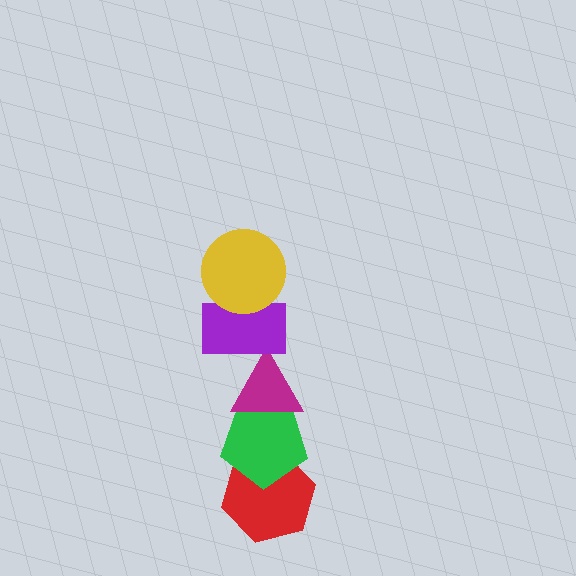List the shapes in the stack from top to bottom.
From top to bottom: the yellow circle, the purple rectangle, the magenta triangle, the green pentagon, the red hexagon.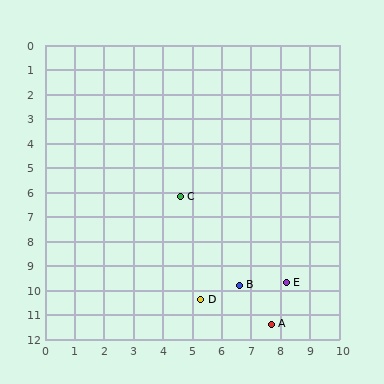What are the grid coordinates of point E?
Point E is at approximately (8.2, 9.7).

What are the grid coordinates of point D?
Point D is at approximately (5.3, 10.4).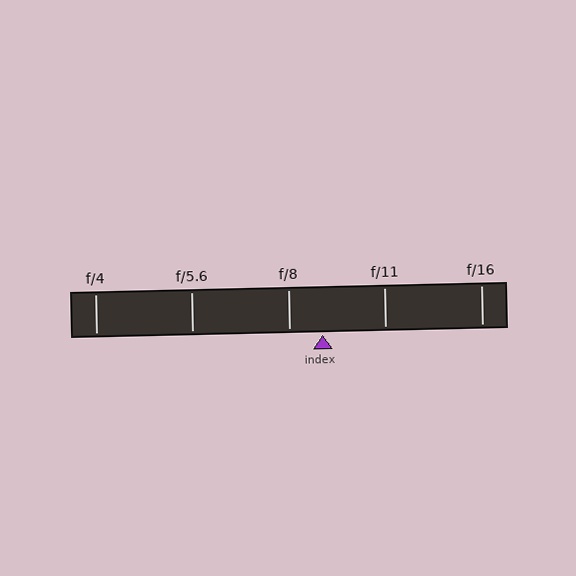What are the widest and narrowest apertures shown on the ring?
The widest aperture shown is f/4 and the narrowest is f/16.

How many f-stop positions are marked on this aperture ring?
There are 5 f-stop positions marked.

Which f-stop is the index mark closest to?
The index mark is closest to f/8.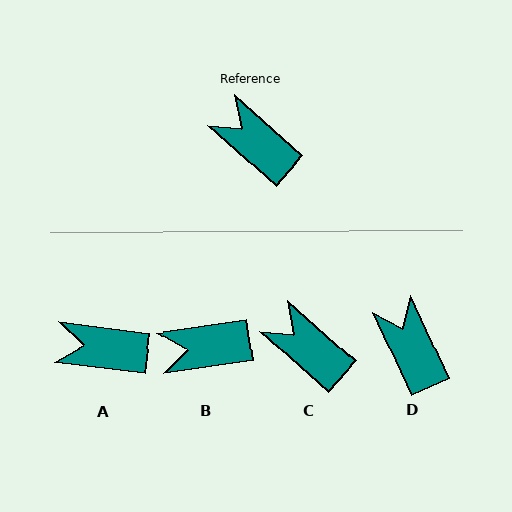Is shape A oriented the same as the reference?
No, it is off by about 35 degrees.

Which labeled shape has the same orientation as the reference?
C.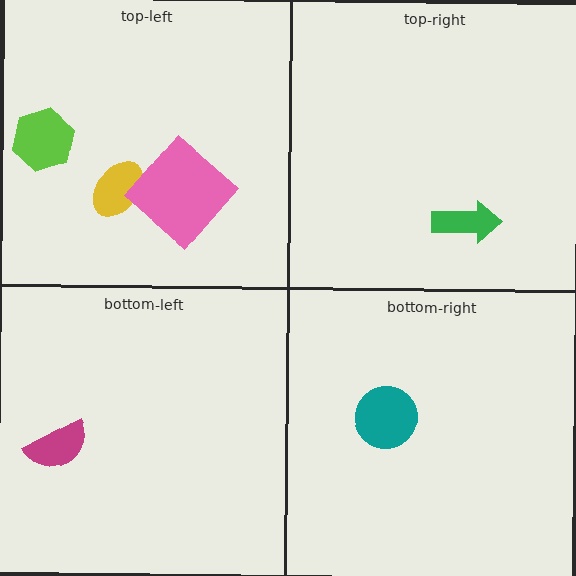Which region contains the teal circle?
The bottom-right region.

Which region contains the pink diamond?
The top-left region.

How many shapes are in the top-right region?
1.